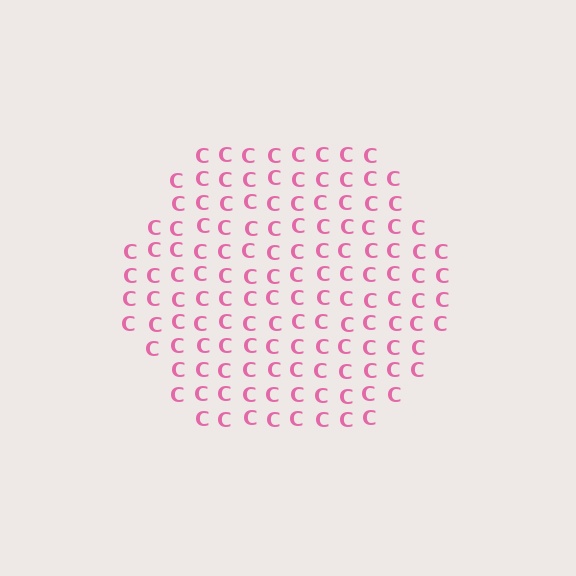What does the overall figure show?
The overall figure shows a hexagon.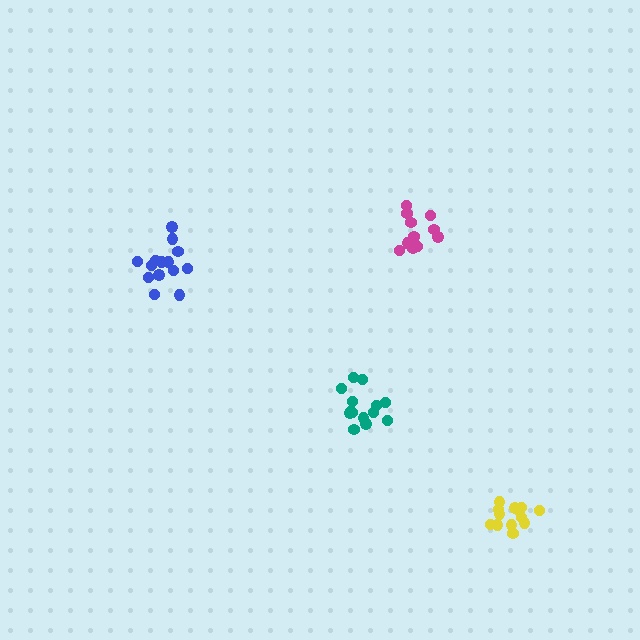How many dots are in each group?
Group 1: 14 dots, Group 2: 12 dots, Group 3: 14 dots, Group 4: 13 dots (53 total).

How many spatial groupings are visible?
There are 4 spatial groupings.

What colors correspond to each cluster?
The clusters are colored: blue, magenta, teal, yellow.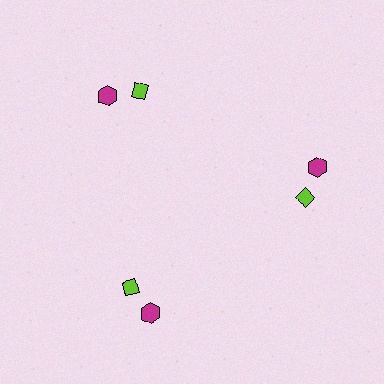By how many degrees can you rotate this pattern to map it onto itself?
The pattern maps onto itself every 120 degrees of rotation.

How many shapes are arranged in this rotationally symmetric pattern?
There are 6 shapes, arranged in 3 groups of 2.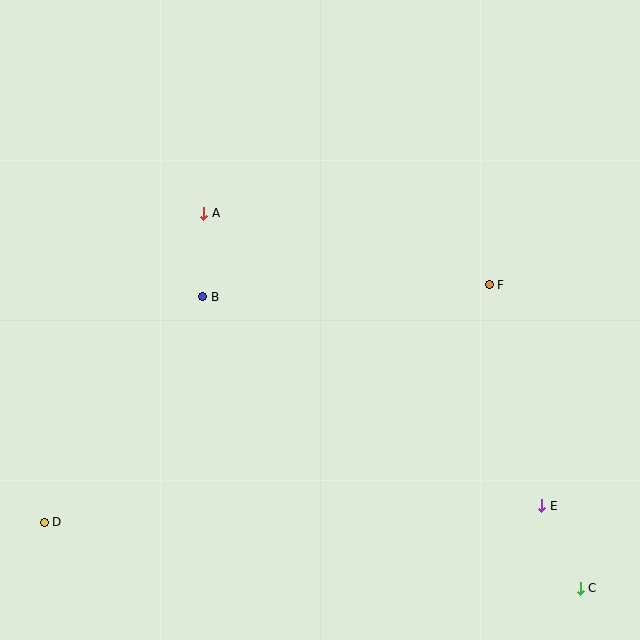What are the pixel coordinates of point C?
Point C is at (580, 588).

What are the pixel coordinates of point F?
Point F is at (489, 285).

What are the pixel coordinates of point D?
Point D is at (44, 522).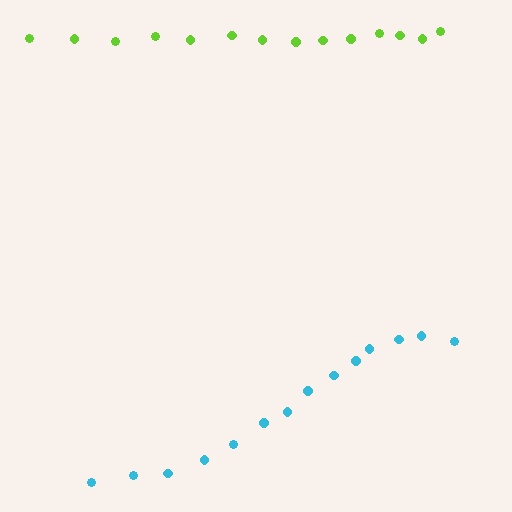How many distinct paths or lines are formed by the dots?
There are 2 distinct paths.